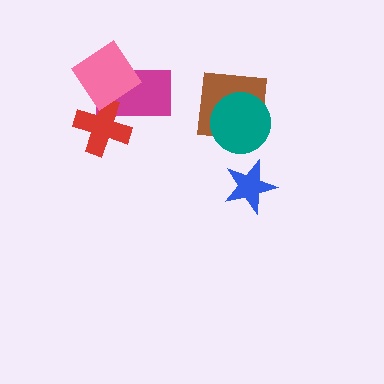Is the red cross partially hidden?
Yes, it is partially covered by another shape.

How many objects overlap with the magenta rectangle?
2 objects overlap with the magenta rectangle.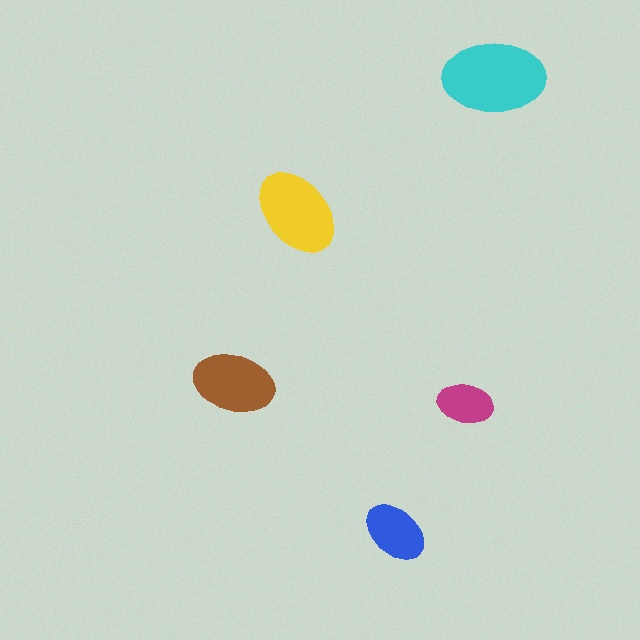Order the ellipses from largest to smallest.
the cyan one, the yellow one, the brown one, the blue one, the magenta one.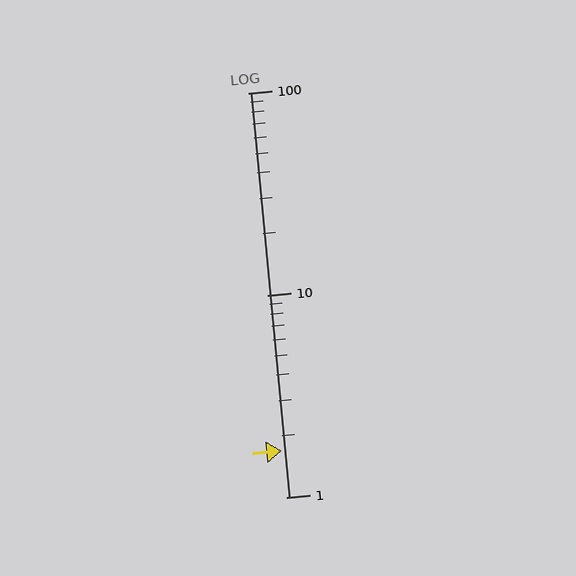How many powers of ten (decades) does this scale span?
The scale spans 2 decades, from 1 to 100.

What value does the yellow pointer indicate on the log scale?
The pointer indicates approximately 1.7.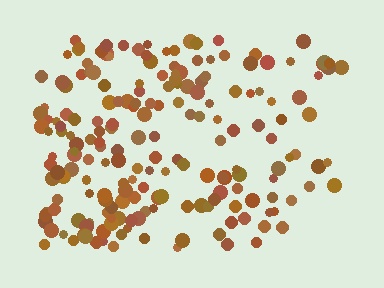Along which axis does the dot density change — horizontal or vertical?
Horizontal.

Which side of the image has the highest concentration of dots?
The left.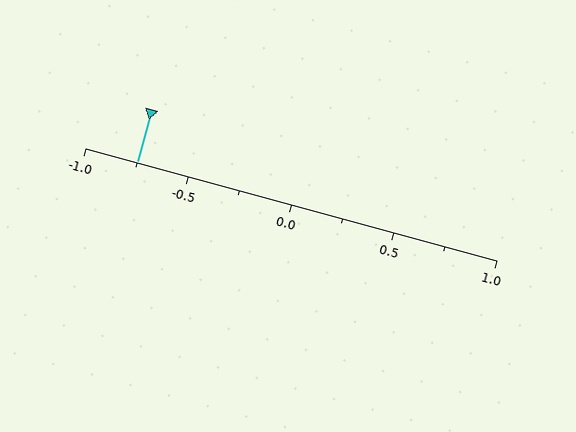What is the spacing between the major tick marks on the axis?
The major ticks are spaced 0.5 apart.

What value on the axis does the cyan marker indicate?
The marker indicates approximately -0.75.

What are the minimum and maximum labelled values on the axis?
The axis runs from -1.0 to 1.0.